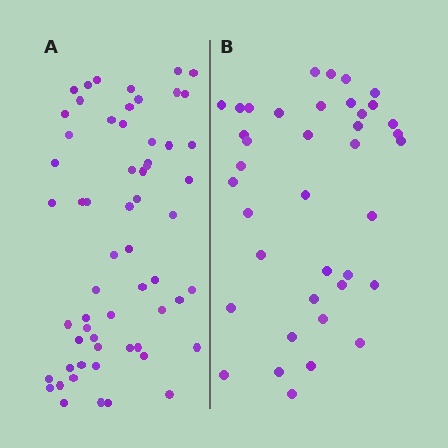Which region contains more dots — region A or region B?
Region A (the left region) has more dots.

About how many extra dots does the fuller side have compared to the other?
Region A has approximately 20 more dots than region B.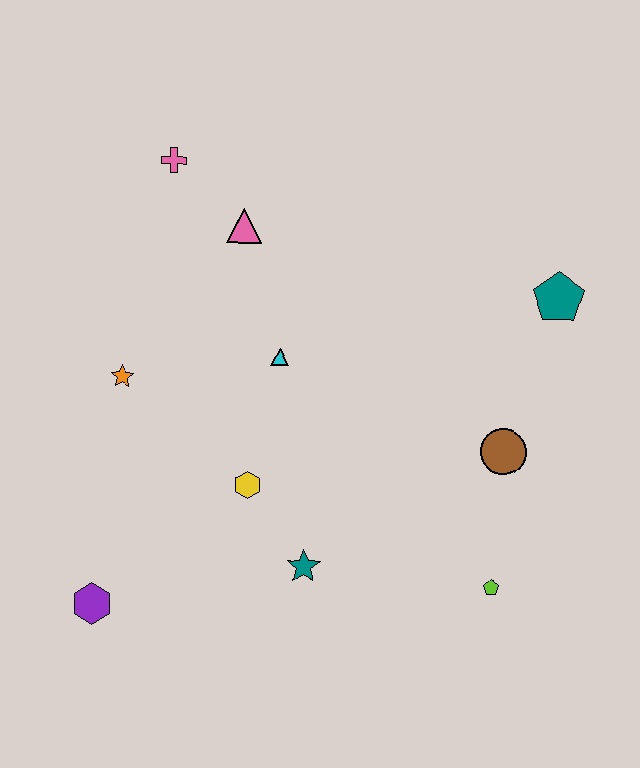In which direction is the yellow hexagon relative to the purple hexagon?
The yellow hexagon is to the right of the purple hexagon.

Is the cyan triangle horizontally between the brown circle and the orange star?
Yes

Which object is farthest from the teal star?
The pink cross is farthest from the teal star.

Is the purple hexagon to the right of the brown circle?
No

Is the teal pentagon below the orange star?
No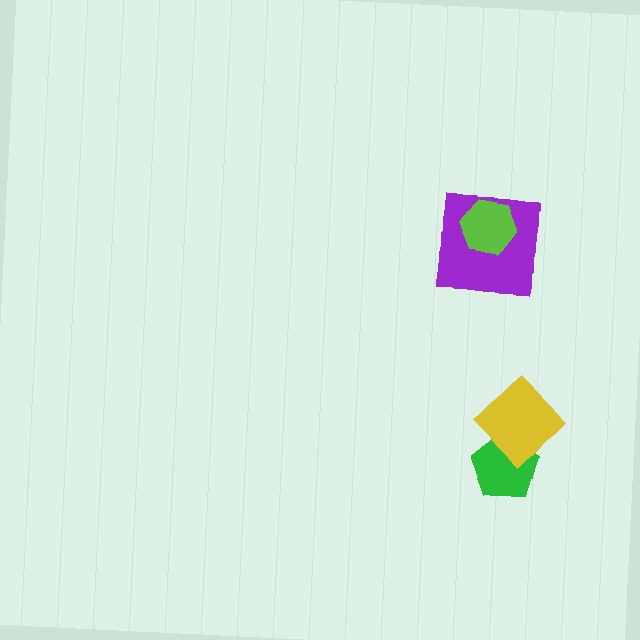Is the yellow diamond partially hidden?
No, no other shape covers it.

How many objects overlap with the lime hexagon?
1 object overlaps with the lime hexagon.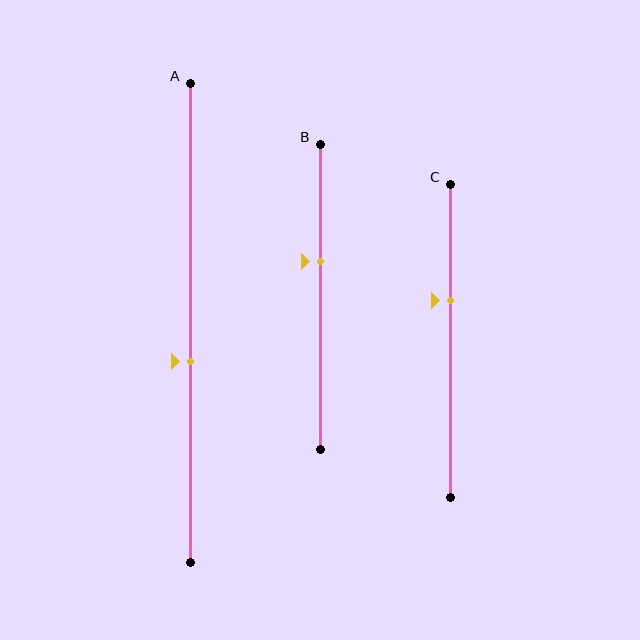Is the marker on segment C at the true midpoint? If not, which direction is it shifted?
No, the marker on segment C is shifted upward by about 13% of the segment length.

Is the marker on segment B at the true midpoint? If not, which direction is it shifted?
No, the marker on segment B is shifted upward by about 12% of the segment length.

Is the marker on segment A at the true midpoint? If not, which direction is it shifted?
No, the marker on segment A is shifted downward by about 8% of the segment length.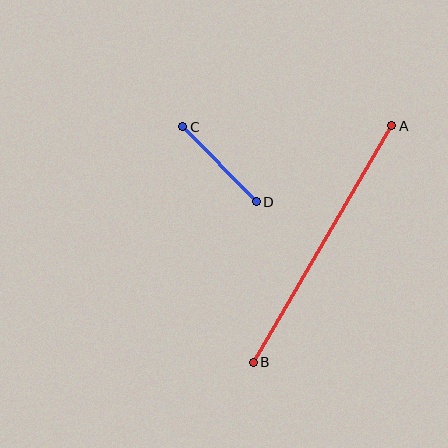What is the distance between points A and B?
The distance is approximately 274 pixels.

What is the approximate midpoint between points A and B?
The midpoint is at approximately (322, 244) pixels.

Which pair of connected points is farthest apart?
Points A and B are farthest apart.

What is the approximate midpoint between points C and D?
The midpoint is at approximately (220, 164) pixels.